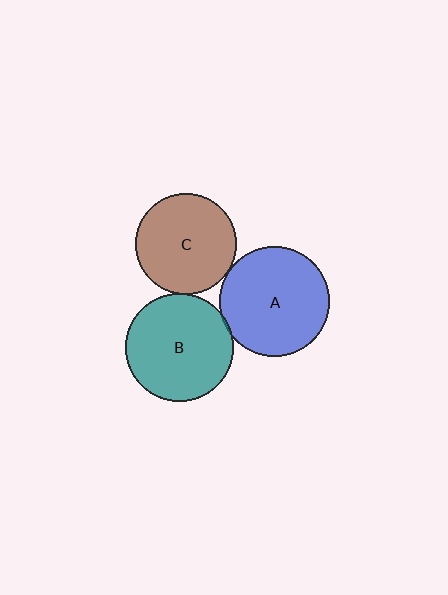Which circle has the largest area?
Circle A (blue).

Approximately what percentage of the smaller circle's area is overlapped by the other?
Approximately 5%.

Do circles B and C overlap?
Yes.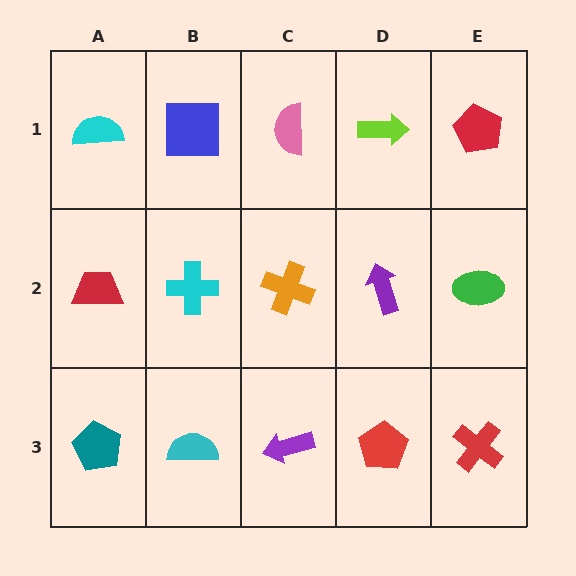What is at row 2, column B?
A cyan cross.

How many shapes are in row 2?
5 shapes.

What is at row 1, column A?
A cyan semicircle.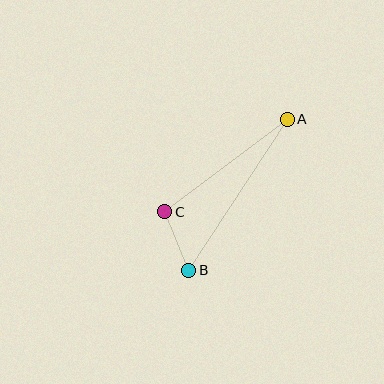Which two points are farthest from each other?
Points A and B are farthest from each other.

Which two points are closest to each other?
Points B and C are closest to each other.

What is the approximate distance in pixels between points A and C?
The distance between A and C is approximately 153 pixels.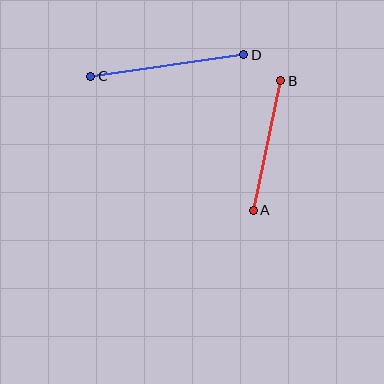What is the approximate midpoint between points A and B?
The midpoint is at approximately (267, 146) pixels.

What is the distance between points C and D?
The distance is approximately 154 pixels.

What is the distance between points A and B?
The distance is approximately 132 pixels.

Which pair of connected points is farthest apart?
Points C and D are farthest apart.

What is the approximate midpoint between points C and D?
The midpoint is at approximately (167, 65) pixels.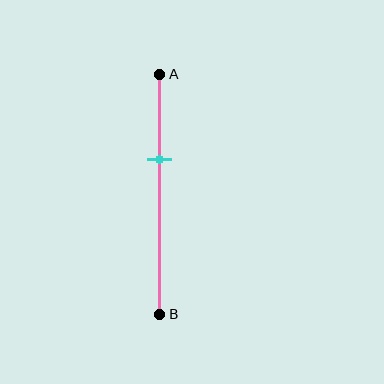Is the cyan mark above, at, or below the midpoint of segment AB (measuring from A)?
The cyan mark is above the midpoint of segment AB.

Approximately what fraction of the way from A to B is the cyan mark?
The cyan mark is approximately 35% of the way from A to B.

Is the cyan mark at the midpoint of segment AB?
No, the mark is at about 35% from A, not at the 50% midpoint.